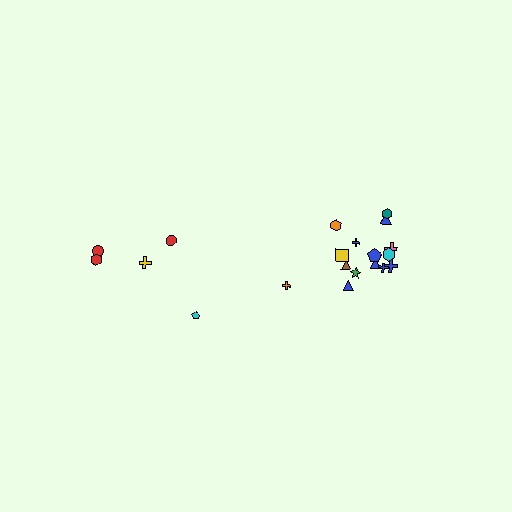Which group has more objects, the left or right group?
The right group.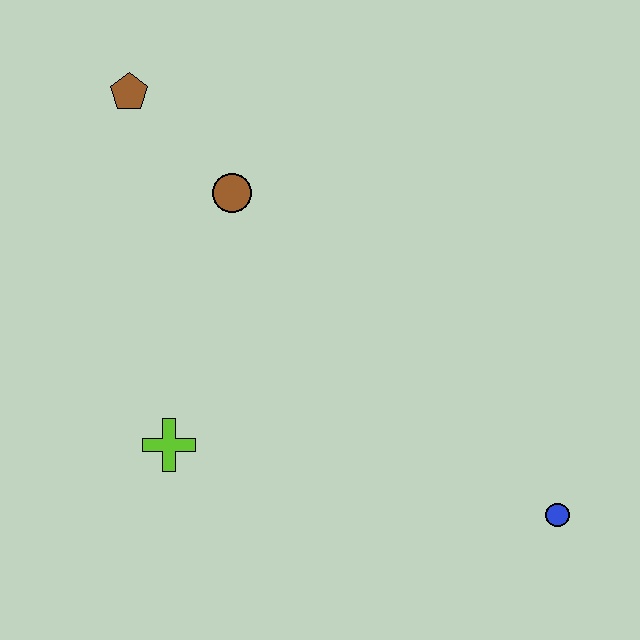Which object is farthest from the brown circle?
The blue circle is farthest from the brown circle.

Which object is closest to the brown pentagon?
The brown circle is closest to the brown pentagon.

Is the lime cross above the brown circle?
No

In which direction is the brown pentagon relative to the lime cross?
The brown pentagon is above the lime cross.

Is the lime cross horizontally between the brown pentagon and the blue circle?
Yes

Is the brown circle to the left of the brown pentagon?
No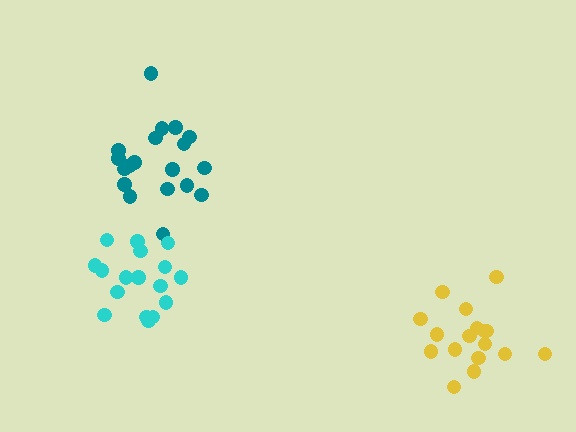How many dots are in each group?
Group 1: 19 dots, Group 2: 17 dots, Group 3: 17 dots (53 total).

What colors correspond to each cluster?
The clusters are colored: teal, yellow, cyan.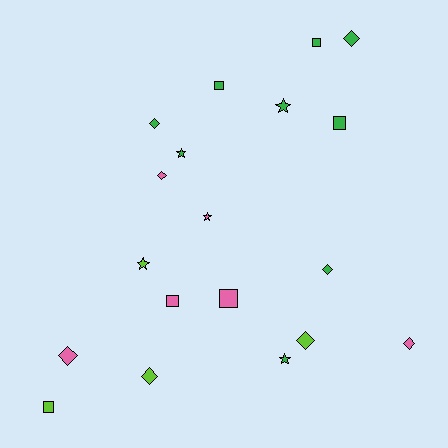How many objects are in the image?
There are 19 objects.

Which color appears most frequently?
Green, with 9 objects.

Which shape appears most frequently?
Diamond, with 8 objects.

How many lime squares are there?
There is 1 lime square.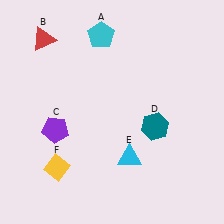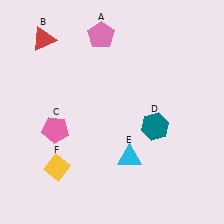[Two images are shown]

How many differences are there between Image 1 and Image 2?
There are 2 differences between the two images.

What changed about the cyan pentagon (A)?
In Image 1, A is cyan. In Image 2, it changed to pink.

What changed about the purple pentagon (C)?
In Image 1, C is purple. In Image 2, it changed to pink.